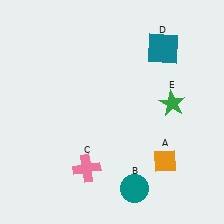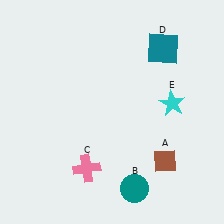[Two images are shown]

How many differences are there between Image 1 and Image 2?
There are 2 differences between the two images.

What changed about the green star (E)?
In Image 1, E is green. In Image 2, it changed to cyan.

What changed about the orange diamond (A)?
In Image 1, A is orange. In Image 2, it changed to brown.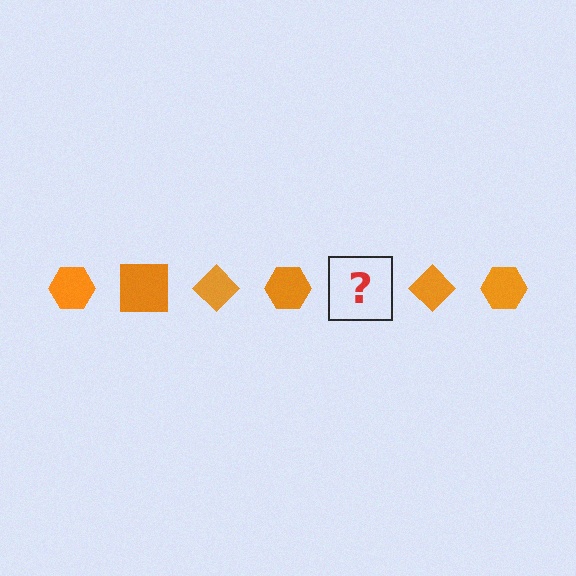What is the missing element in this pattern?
The missing element is an orange square.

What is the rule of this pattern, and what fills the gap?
The rule is that the pattern cycles through hexagon, square, diamond shapes in orange. The gap should be filled with an orange square.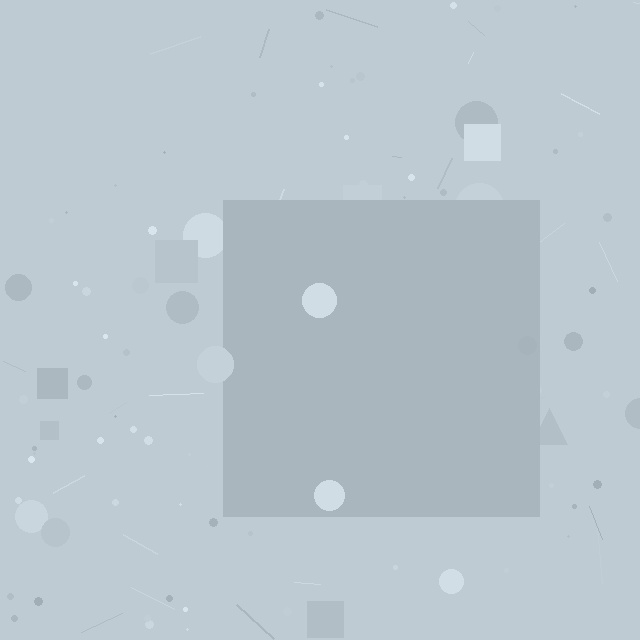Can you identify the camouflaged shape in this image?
The camouflaged shape is a square.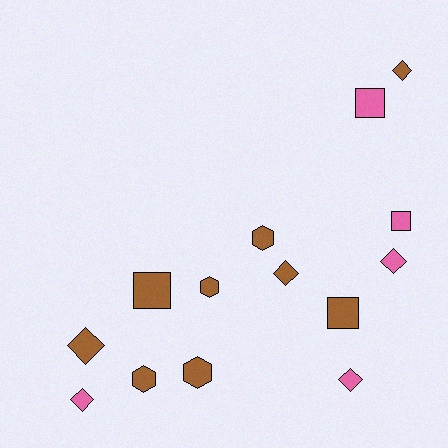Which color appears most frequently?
Brown, with 9 objects.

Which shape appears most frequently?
Diamond, with 6 objects.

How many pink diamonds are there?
There are 3 pink diamonds.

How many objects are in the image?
There are 14 objects.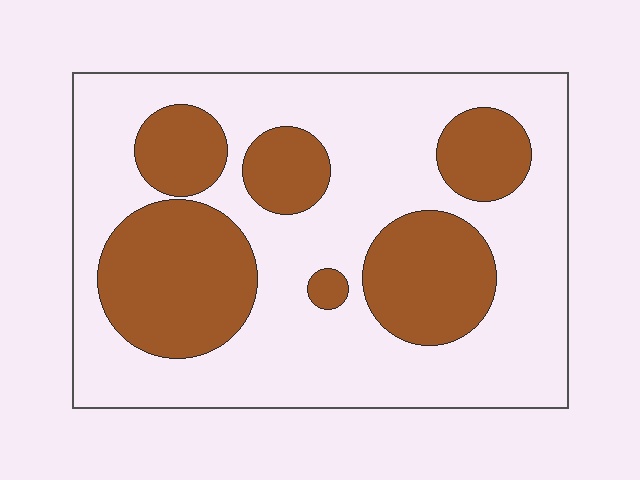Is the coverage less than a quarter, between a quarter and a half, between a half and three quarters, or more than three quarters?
Between a quarter and a half.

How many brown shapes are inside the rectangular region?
6.